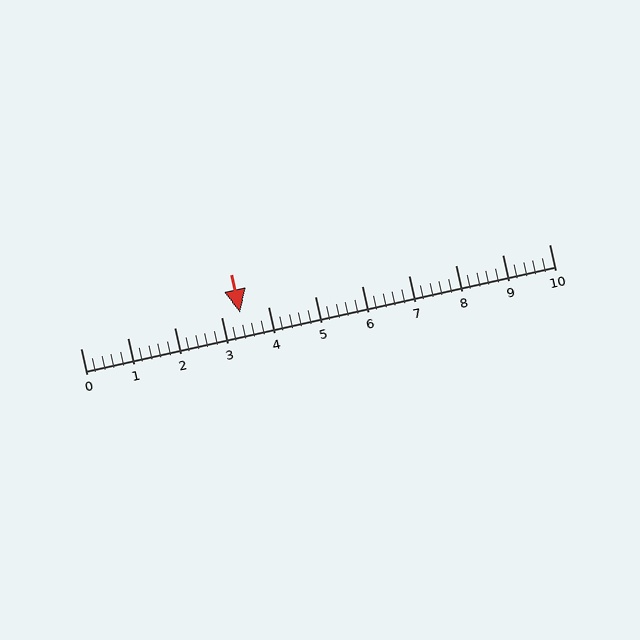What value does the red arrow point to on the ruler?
The red arrow points to approximately 3.4.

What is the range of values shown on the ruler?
The ruler shows values from 0 to 10.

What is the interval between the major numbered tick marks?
The major tick marks are spaced 1 units apart.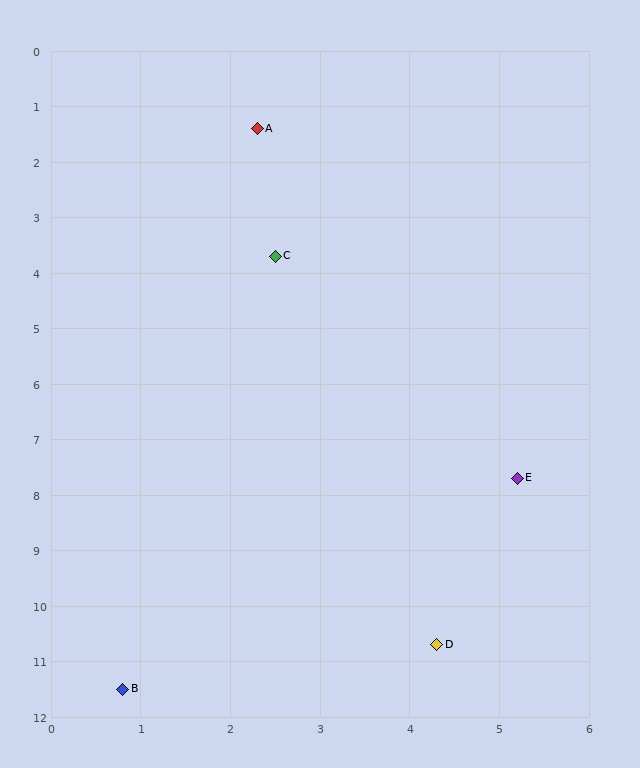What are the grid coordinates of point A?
Point A is at approximately (2.3, 1.4).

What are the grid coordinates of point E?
Point E is at approximately (5.2, 7.7).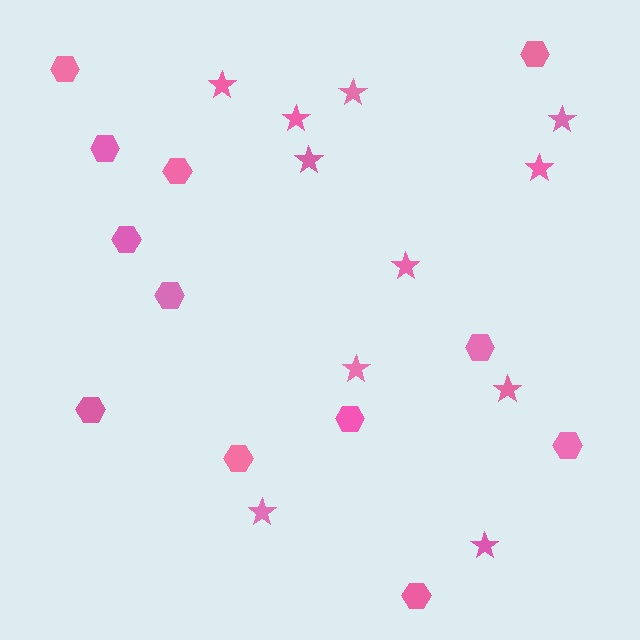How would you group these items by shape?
There are 2 groups: one group of hexagons (12) and one group of stars (11).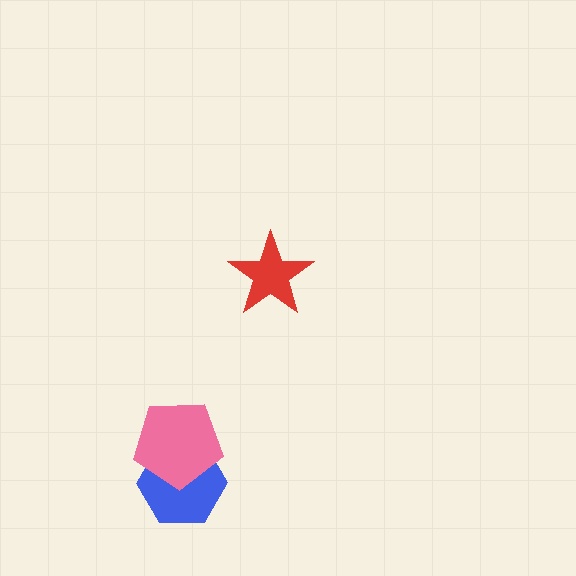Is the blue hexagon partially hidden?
Yes, it is partially covered by another shape.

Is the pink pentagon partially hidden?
No, no other shape covers it.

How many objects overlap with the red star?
0 objects overlap with the red star.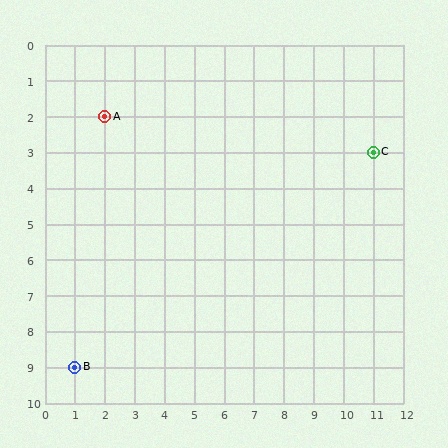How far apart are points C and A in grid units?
Points C and A are 9 columns and 1 row apart (about 9.1 grid units diagonally).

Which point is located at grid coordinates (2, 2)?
Point A is at (2, 2).